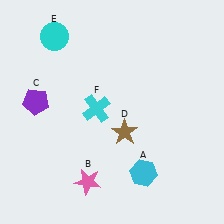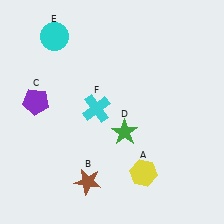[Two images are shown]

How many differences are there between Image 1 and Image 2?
There are 3 differences between the two images.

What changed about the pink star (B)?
In Image 1, B is pink. In Image 2, it changed to brown.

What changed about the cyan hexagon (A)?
In Image 1, A is cyan. In Image 2, it changed to yellow.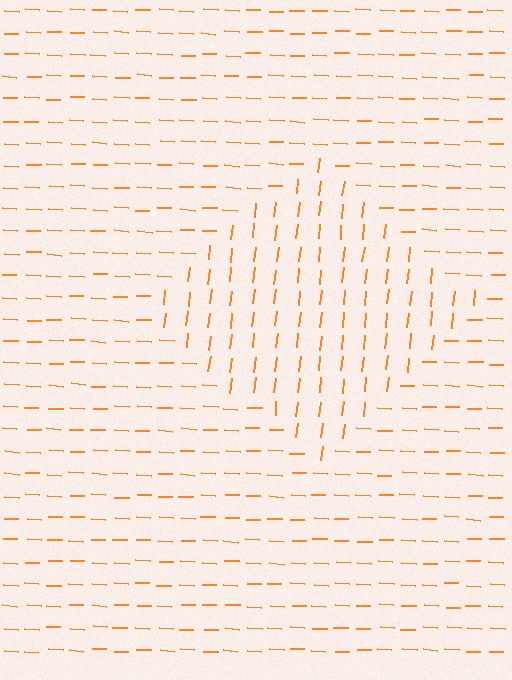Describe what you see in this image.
The image is filled with small orange line segments. A diamond region in the image has lines oriented differently from the surrounding lines, creating a visible texture boundary.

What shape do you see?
I see a diamond.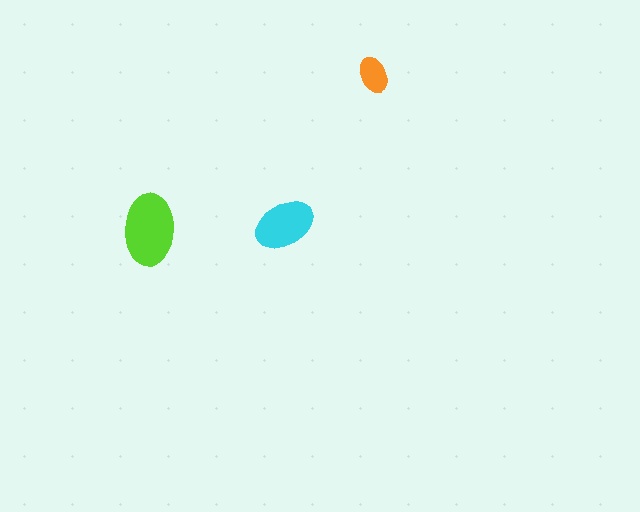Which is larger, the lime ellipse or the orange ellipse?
The lime one.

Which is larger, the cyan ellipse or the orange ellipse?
The cyan one.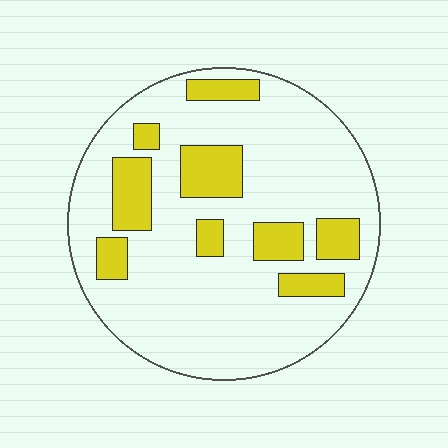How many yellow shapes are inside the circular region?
9.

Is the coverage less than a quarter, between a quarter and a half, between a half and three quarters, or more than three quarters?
Less than a quarter.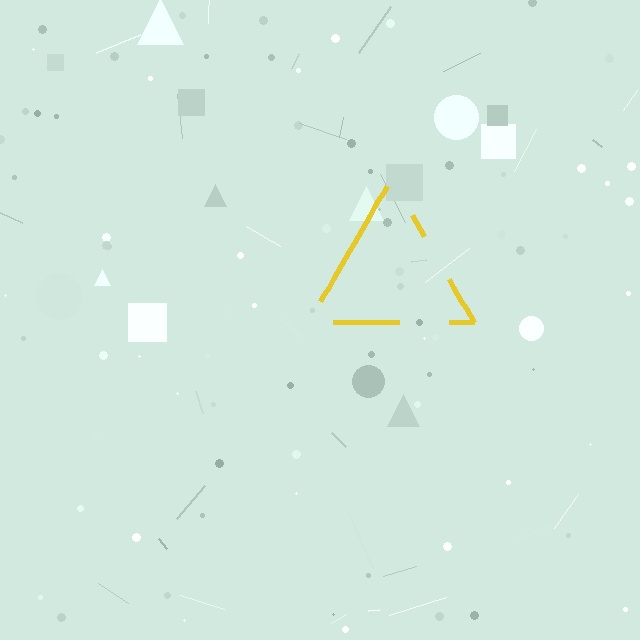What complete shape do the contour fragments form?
The contour fragments form a triangle.